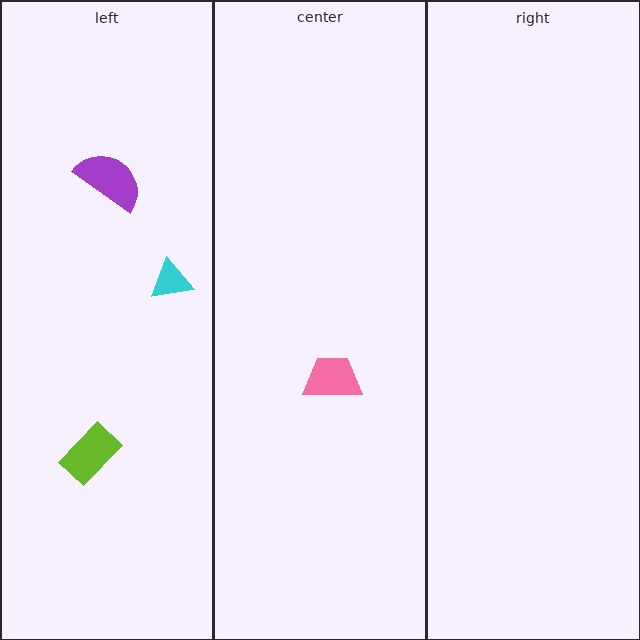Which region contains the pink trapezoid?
The center region.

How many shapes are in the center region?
1.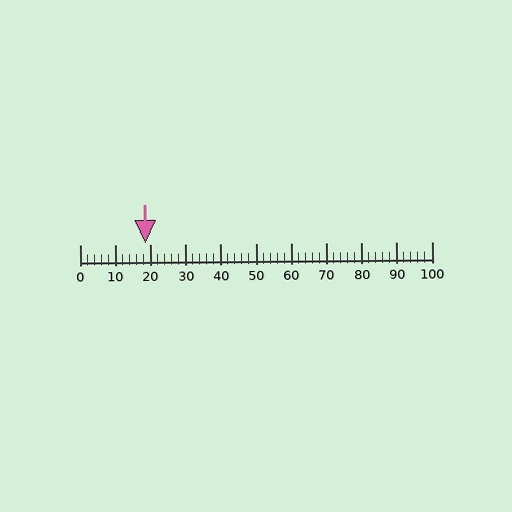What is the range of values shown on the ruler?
The ruler shows values from 0 to 100.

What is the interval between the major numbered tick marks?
The major tick marks are spaced 10 units apart.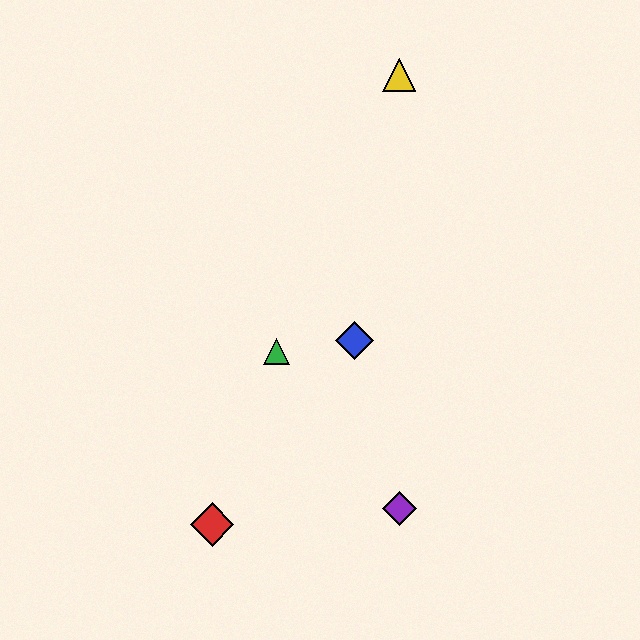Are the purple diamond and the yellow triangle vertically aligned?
Yes, both are at x≈399.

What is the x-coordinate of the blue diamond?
The blue diamond is at x≈355.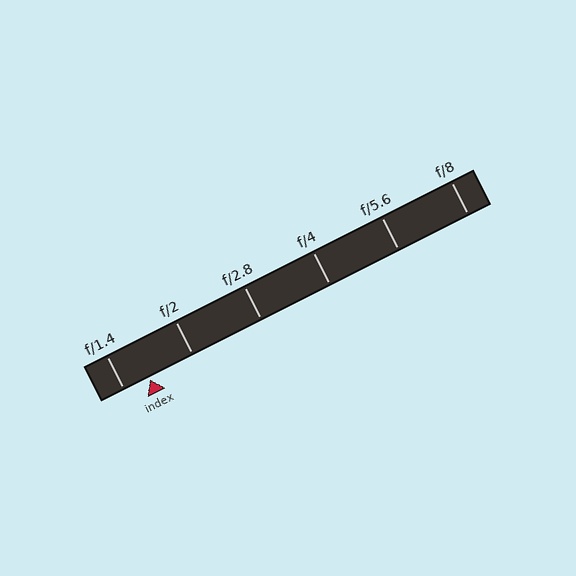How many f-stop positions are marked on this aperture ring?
There are 6 f-stop positions marked.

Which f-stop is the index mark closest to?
The index mark is closest to f/1.4.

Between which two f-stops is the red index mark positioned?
The index mark is between f/1.4 and f/2.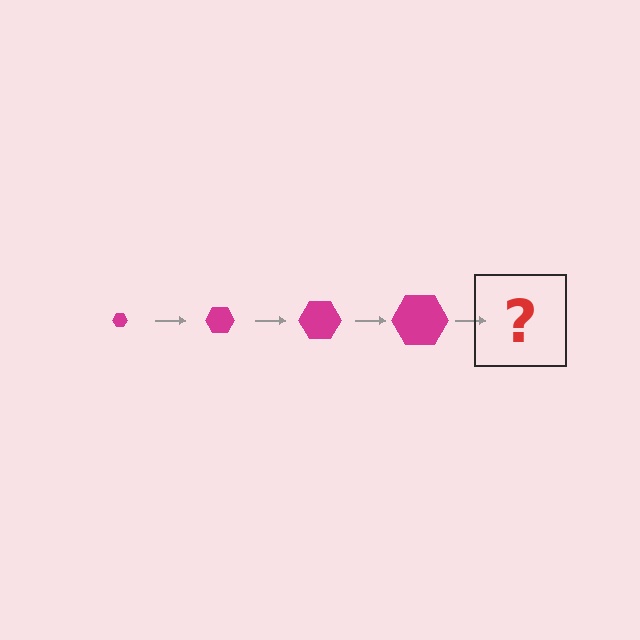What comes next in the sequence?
The next element should be a magenta hexagon, larger than the previous one.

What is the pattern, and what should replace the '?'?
The pattern is that the hexagon gets progressively larger each step. The '?' should be a magenta hexagon, larger than the previous one.